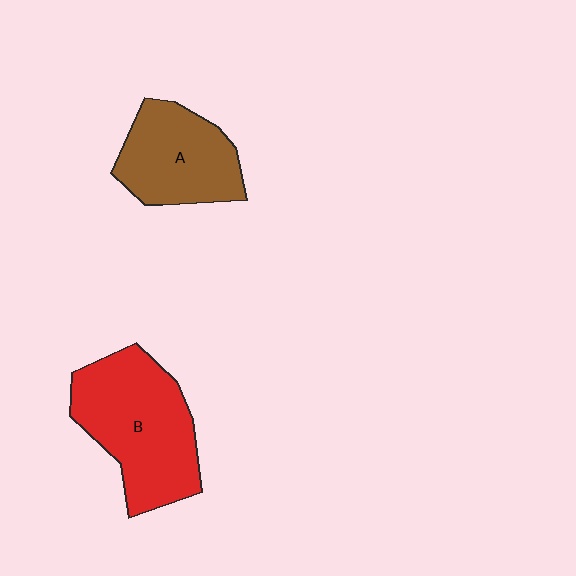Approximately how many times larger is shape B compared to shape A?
Approximately 1.4 times.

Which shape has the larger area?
Shape B (red).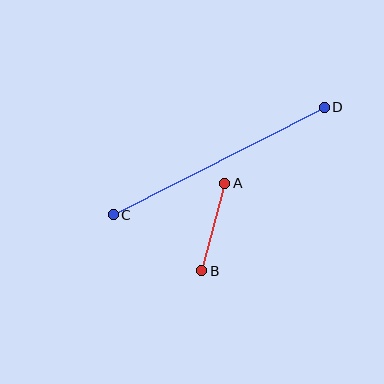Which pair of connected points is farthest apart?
Points C and D are farthest apart.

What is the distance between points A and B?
The distance is approximately 90 pixels.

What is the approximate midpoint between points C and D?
The midpoint is at approximately (219, 161) pixels.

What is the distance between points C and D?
The distance is approximately 237 pixels.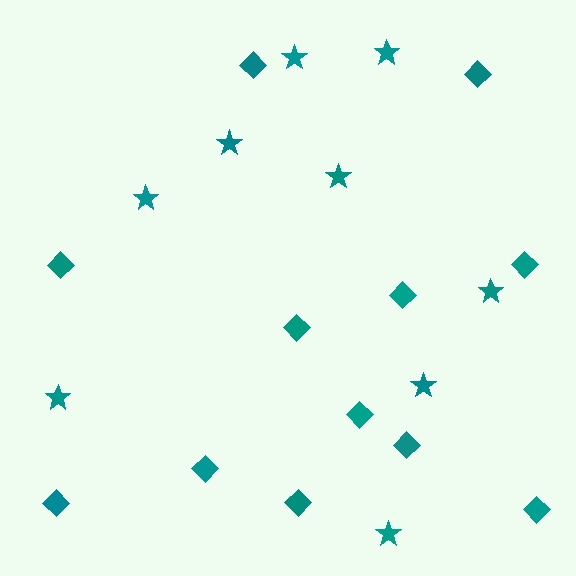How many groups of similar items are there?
There are 2 groups: one group of stars (9) and one group of diamonds (12).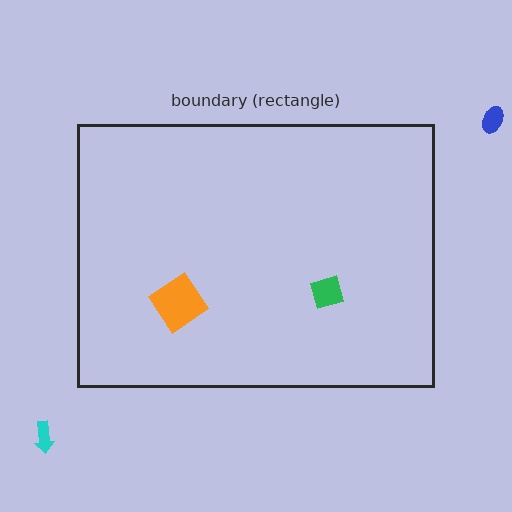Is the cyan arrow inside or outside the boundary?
Outside.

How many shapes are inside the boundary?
2 inside, 2 outside.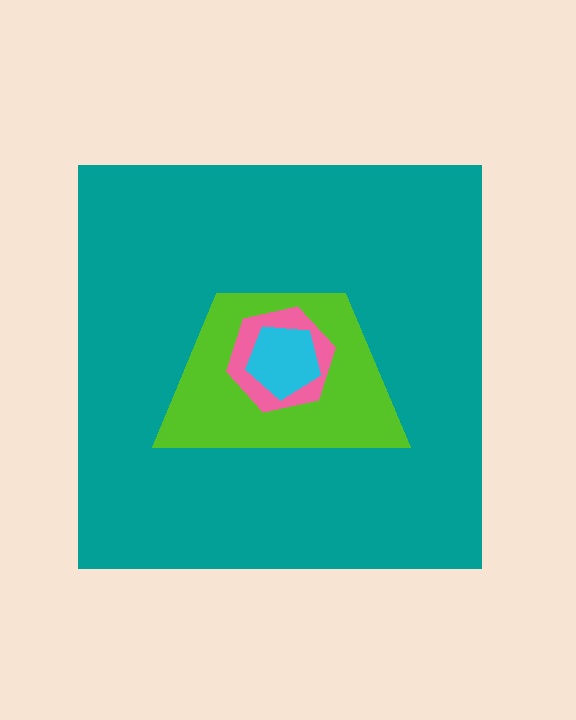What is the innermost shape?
The cyan pentagon.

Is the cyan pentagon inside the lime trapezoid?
Yes.